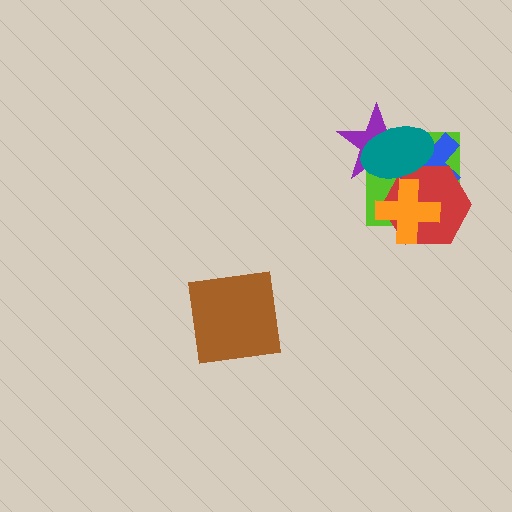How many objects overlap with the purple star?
3 objects overlap with the purple star.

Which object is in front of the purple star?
The teal ellipse is in front of the purple star.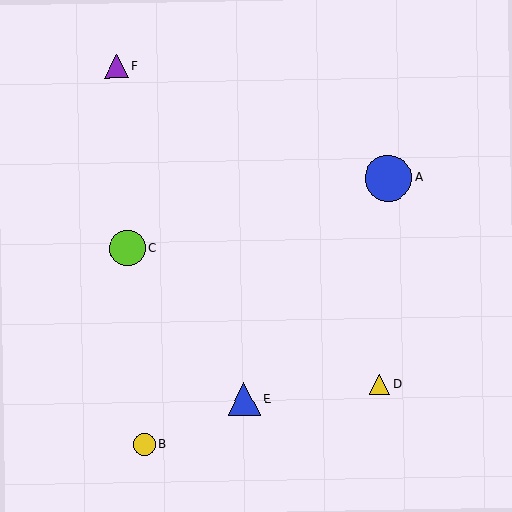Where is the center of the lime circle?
The center of the lime circle is at (127, 248).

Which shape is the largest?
The blue circle (labeled A) is the largest.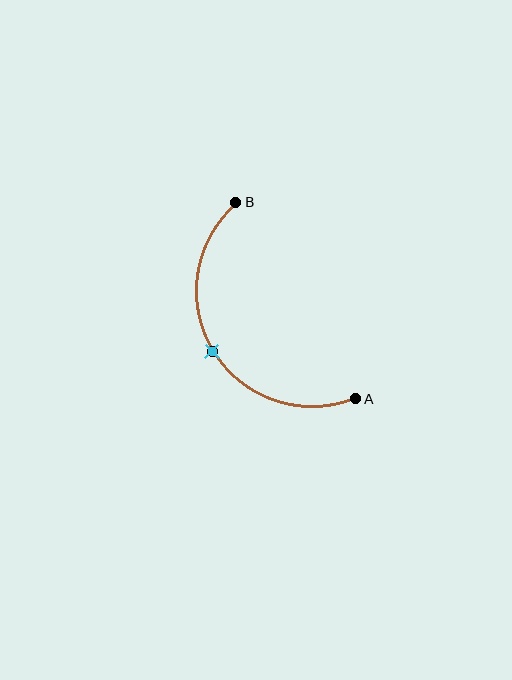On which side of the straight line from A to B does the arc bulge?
The arc bulges to the left of the straight line connecting A and B.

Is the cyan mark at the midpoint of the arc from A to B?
Yes. The cyan mark lies on the arc at equal arc-length from both A and B — it is the arc midpoint.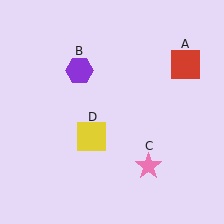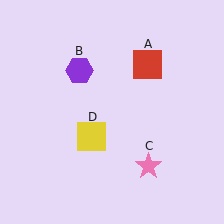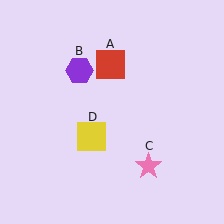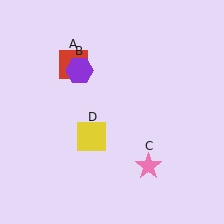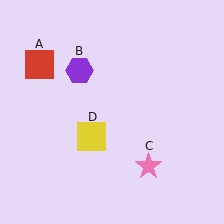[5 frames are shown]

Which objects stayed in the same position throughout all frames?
Purple hexagon (object B) and pink star (object C) and yellow square (object D) remained stationary.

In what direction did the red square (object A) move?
The red square (object A) moved left.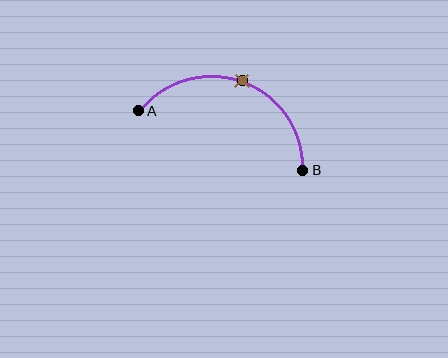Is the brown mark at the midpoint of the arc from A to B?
Yes. The brown mark lies on the arc at equal arc-length from both A and B — it is the arc midpoint.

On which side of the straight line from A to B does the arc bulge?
The arc bulges above the straight line connecting A and B.